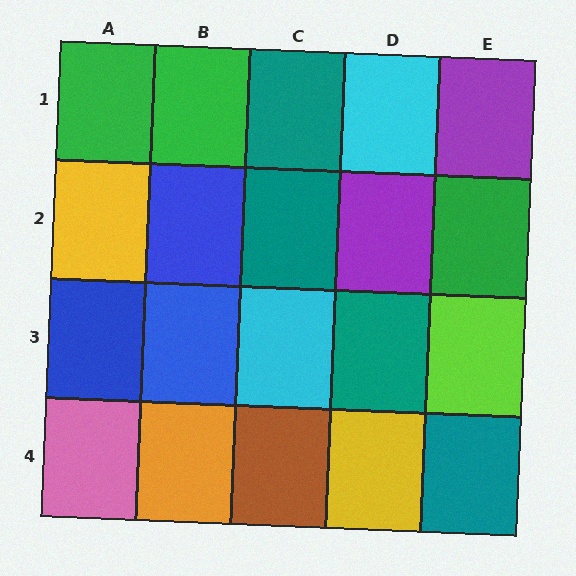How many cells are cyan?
2 cells are cyan.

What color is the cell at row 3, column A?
Blue.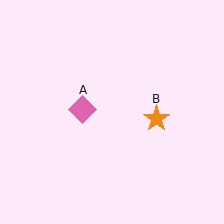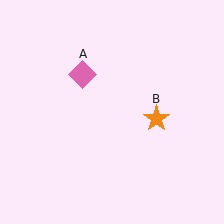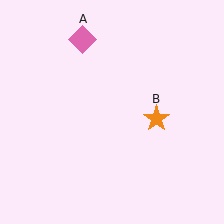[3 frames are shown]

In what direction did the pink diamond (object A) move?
The pink diamond (object A) moved up.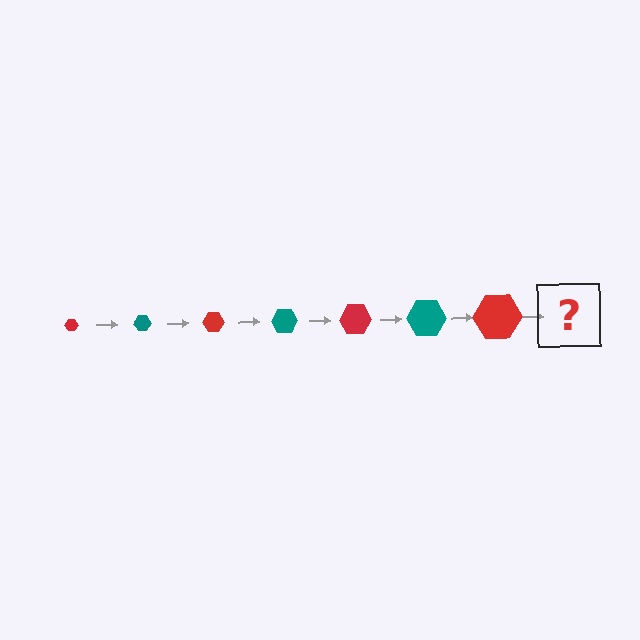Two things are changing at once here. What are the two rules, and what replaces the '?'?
The two rules are that the hexagon grows larger each step and the color cycles through red and teal. The '?' should be a teal hexagon, larger than the previous one.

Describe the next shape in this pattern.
It should be a teal hexagon, larger than the previous one.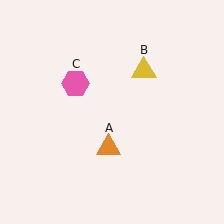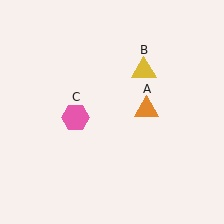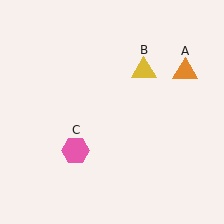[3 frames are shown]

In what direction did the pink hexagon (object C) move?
The pink hexagon (object C) moved down.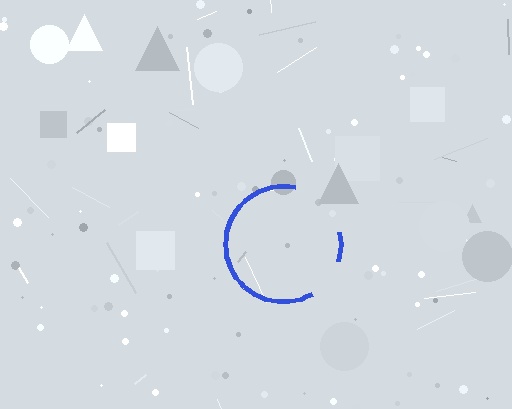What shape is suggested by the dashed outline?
The dashed outline suggests a circle.